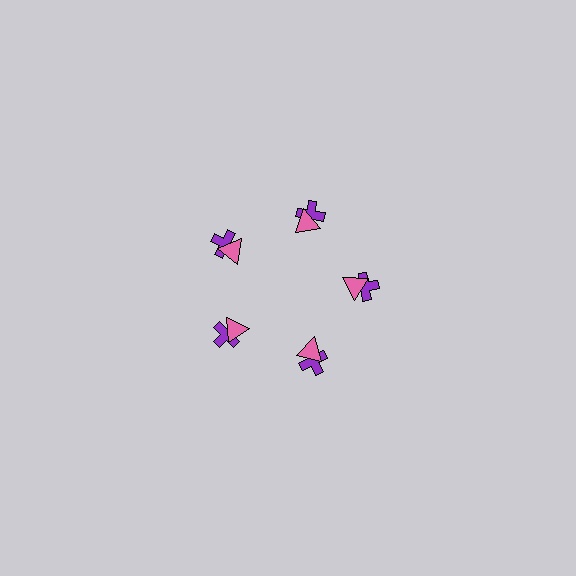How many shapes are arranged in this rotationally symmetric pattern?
There are 10 shapes, arranged in 5 groups of 2.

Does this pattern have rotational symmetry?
Yes, this pattern has 5-fold rotational symmetry. It looks the same after rotating 72 degrees around the center.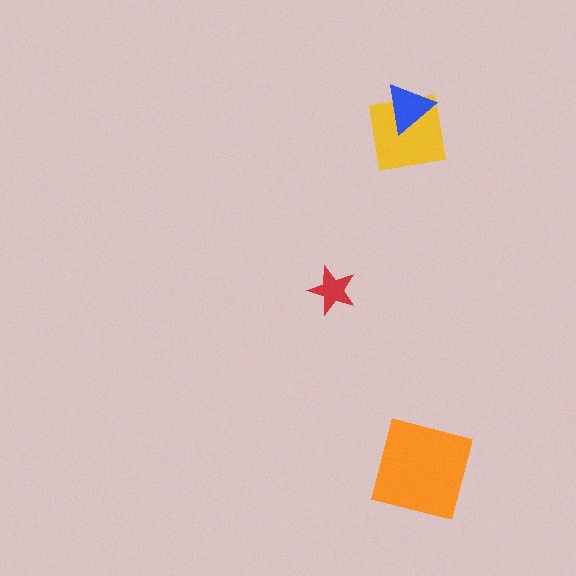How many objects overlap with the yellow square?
1 object overlaps with the yellow square.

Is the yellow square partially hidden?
Yes, it is partially covered by another shape.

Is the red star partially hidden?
No, no other shape covers it.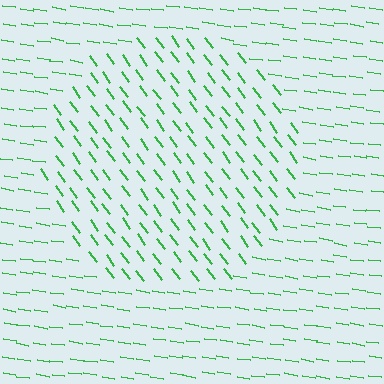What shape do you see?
I see a circle.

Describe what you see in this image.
The image is filled with small green line segments. A circle region in the image has lines oriented differently from the surrounding lines, creating a visible texture boundary.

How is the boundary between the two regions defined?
The boundary is defined purely by a change in line orientation (approximately 45 degrees difference). All lines are the same color and thickness.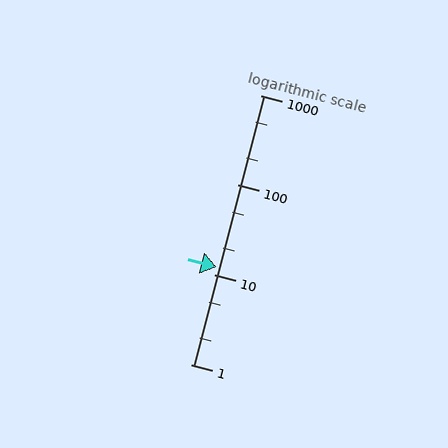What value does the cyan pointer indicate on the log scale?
The pointer indicates approximately 12.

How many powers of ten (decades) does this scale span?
The scale spans 3 decades, from 1 to 1000.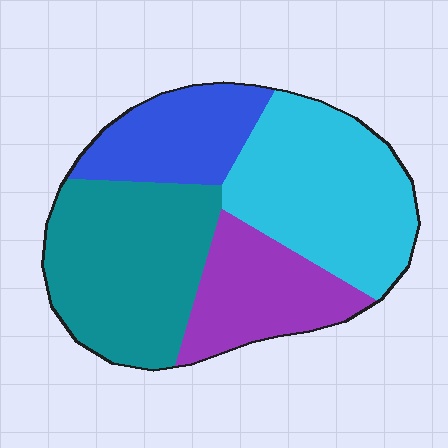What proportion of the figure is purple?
Purple covers 19% of the figure.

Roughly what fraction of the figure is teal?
Teal covers about 30% of the figure.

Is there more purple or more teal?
Teal.